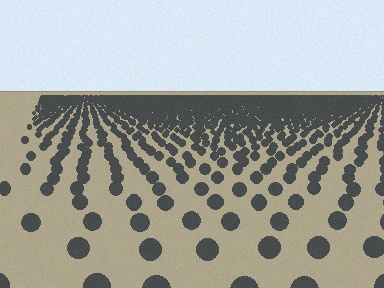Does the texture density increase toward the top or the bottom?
Density increases toward the top.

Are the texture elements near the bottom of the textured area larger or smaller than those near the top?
Larger. Near the bottom, elements are closer to the viewer and appear at a bigger on-screen size.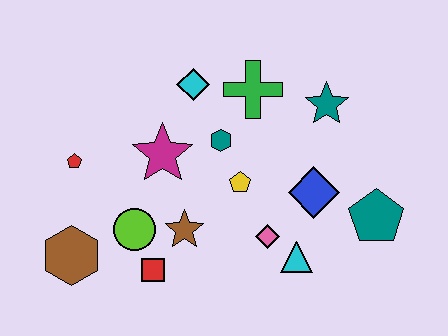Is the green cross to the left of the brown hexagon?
No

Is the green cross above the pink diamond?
Yes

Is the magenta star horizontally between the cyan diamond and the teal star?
No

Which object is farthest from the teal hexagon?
The brown hexagon is farthest from the teal hexagon.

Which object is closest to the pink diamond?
The cyan triangle is closest to the pink diamond.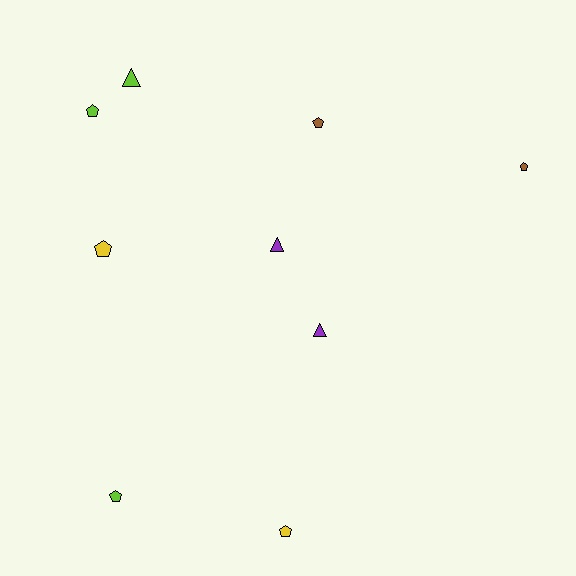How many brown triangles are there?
There are no brown triangles.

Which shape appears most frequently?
Pentagon, with 6 objects.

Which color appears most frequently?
Lime, with 3 objects.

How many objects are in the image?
There are 9 objects.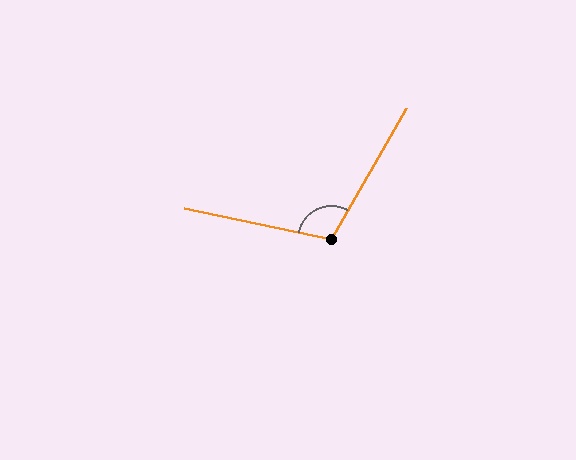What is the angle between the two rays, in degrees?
Approximately 108 degrees.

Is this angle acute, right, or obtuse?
It is obtuse.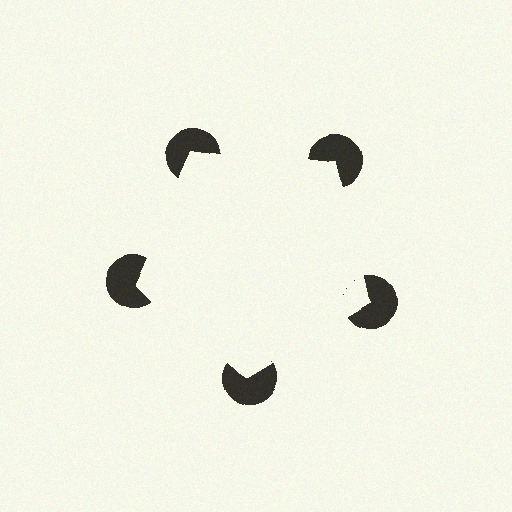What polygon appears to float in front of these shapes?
An illusory pentagon — its edges are inferred from the aligned wedge cuts in the pac-man discs, not physically drawn.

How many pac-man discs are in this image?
There are 5 — one at each vertex of the illusory pentagon.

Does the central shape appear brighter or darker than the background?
It typically appears slightly brighter than the background, even though no actual brightness change is drawn.